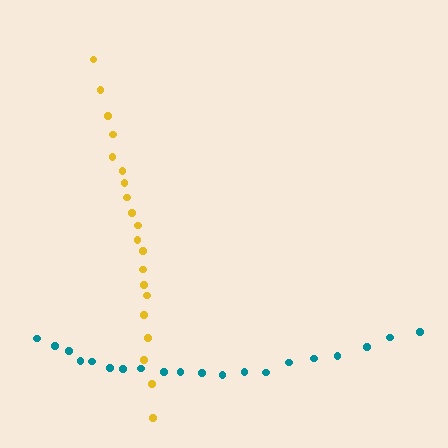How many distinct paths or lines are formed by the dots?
There are 2 distinct paths.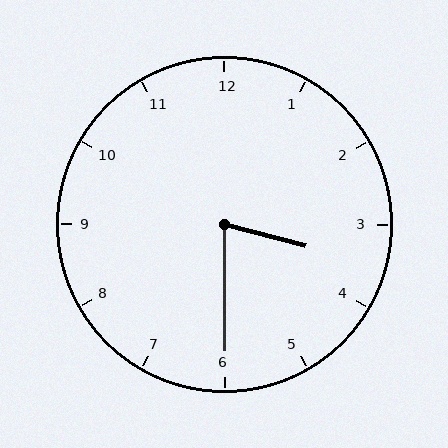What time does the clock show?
3:30.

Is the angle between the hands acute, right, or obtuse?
It is acute.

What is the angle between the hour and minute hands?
Approximately 75 degrees.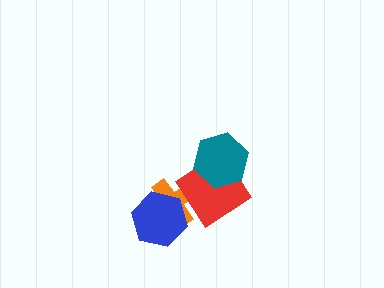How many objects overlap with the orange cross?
2 objects overlap with the orange cross.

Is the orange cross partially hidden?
Yes, it is partially covered by another shape.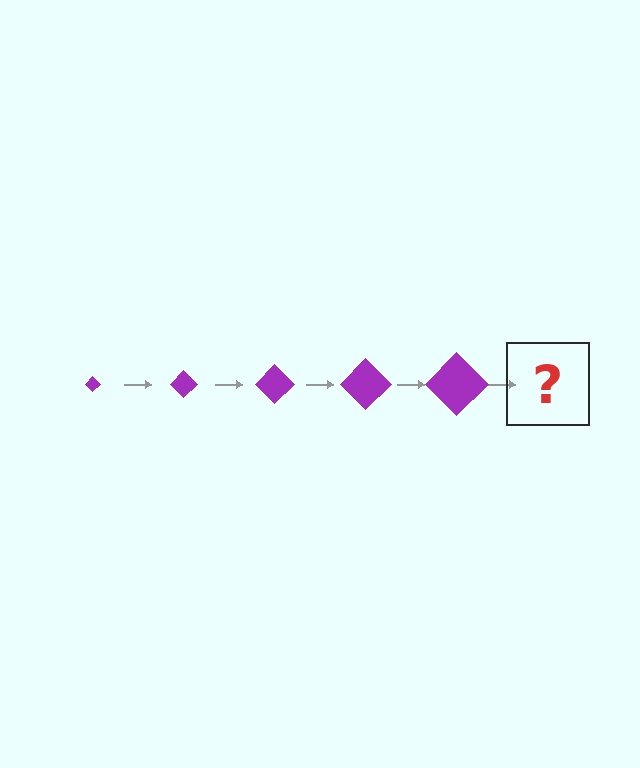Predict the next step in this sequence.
The next step is a purple diamond, larger than the previous one.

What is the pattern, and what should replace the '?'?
The pattern is that the diamond gets progressively larger each step. The '?' should be a purple diamond, larger than the previous one.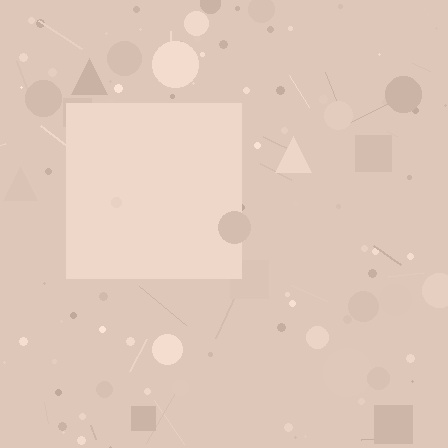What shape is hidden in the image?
A square is hidden in the image.